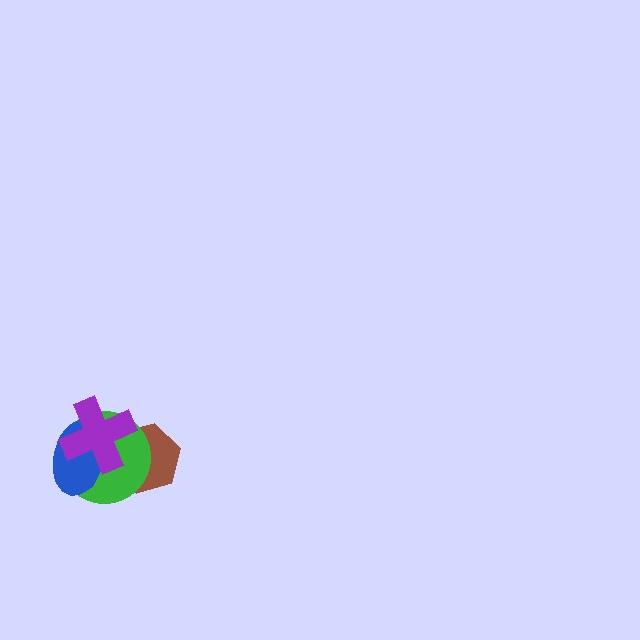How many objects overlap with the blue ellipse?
3 objects overlap with the blue ellipse.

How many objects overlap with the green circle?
3 objects overlap with the green circle.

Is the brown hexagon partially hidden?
Yes, it is partially covered by another shape.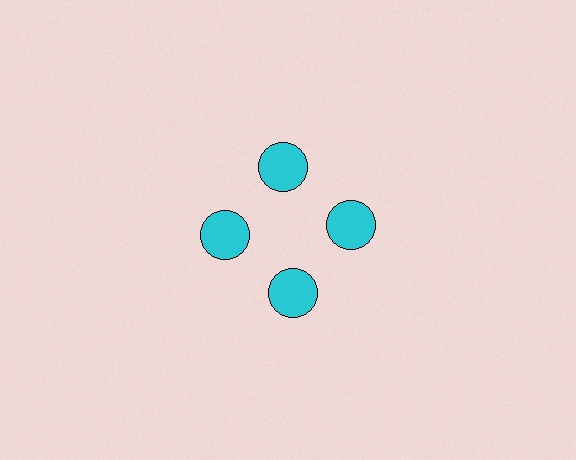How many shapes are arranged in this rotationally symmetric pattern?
There are 4 shapes, arranged in 4 groups of 1.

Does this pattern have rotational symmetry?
Yes, this pattern has 4-fold rotational symmetry. It looks the same after rotating 90 degrees around the center.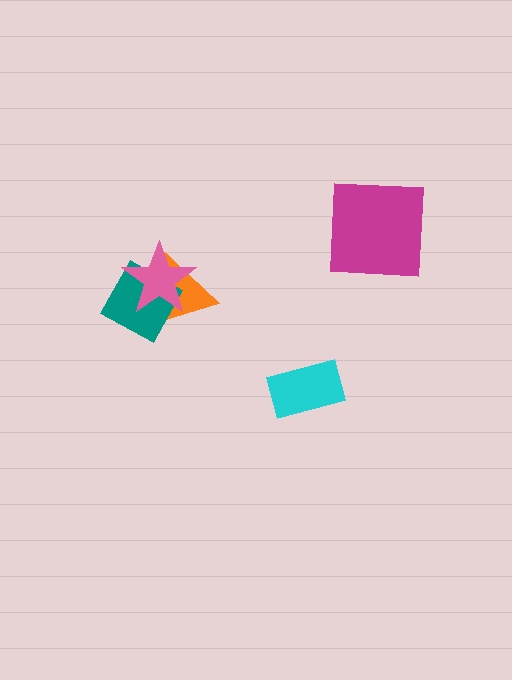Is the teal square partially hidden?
Yes, it is partially covered by another shape.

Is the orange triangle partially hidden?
Yes, it is partially covered by another shape.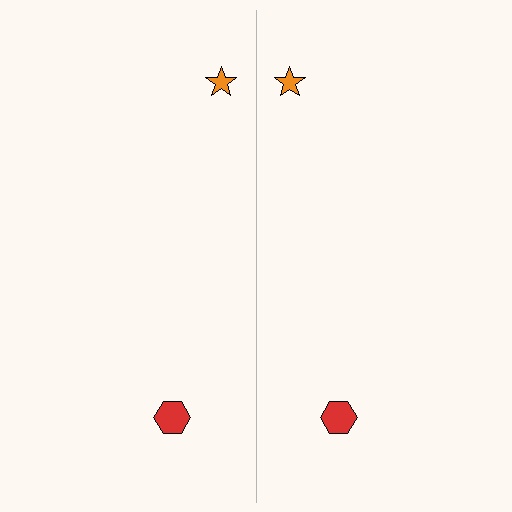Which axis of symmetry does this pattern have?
The pattern has a vertical axis of symmetry running through the center of the image.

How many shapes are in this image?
There are 4 shapes in this image.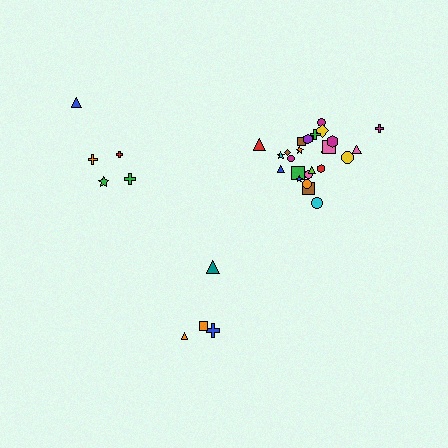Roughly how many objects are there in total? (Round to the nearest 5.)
Roughly 35 objects in total.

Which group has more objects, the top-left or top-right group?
The top-right group.